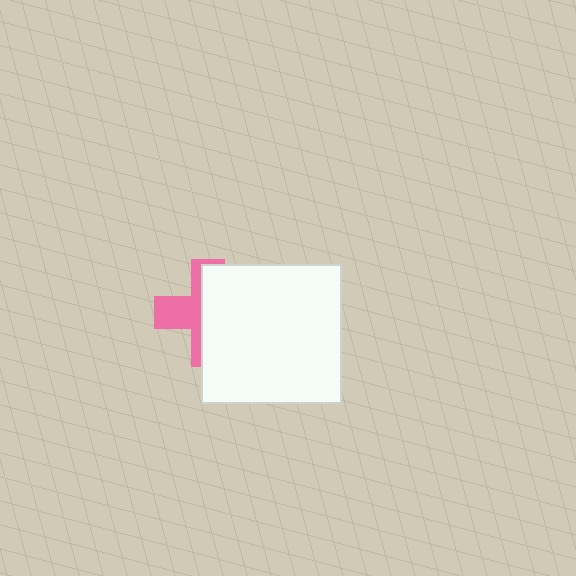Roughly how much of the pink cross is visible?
A small part of it is visible (roughly 40%).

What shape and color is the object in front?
The object in front is a white square.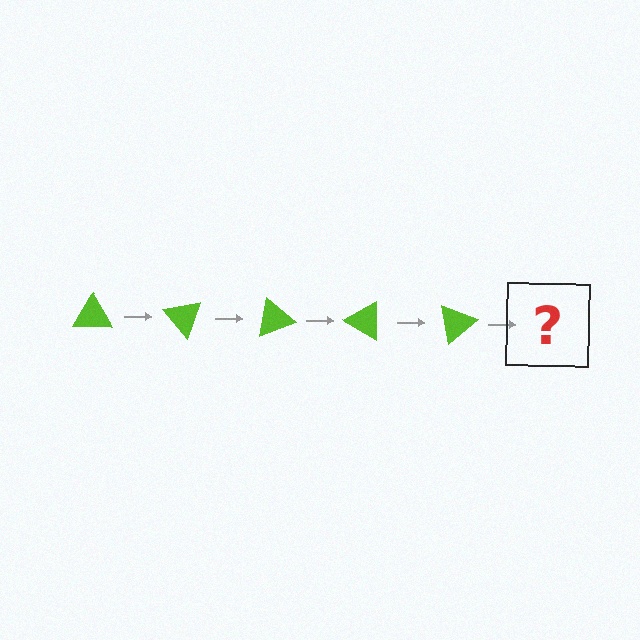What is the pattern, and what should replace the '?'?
The pattern is that the triangle rotates 50 degrees each step. The '?' should be a lime triangle rotated 250 degrees.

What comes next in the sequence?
The next element should be a lime triangle rotated 250 degrees.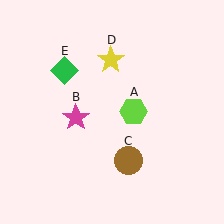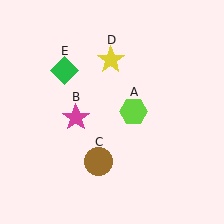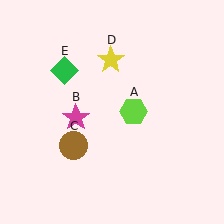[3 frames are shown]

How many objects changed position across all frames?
1 object changed position: brown circle (object C).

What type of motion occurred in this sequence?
The brown circle (object C) rotated clockwise around the center of the scene.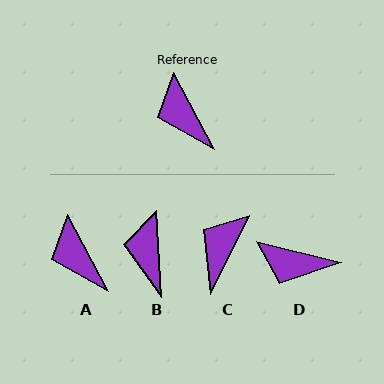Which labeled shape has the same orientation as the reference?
A.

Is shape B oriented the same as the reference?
No, it is off by about 25 degrees.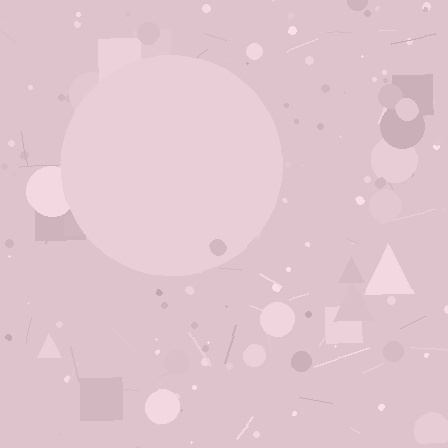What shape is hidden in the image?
A circle is hidden in the image.